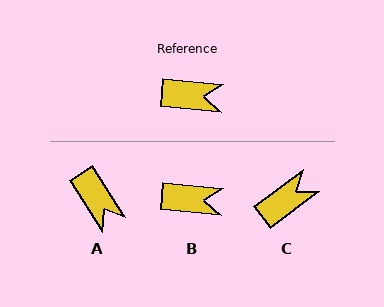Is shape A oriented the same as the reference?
No, it is off by about 52 degrees.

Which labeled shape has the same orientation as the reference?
B.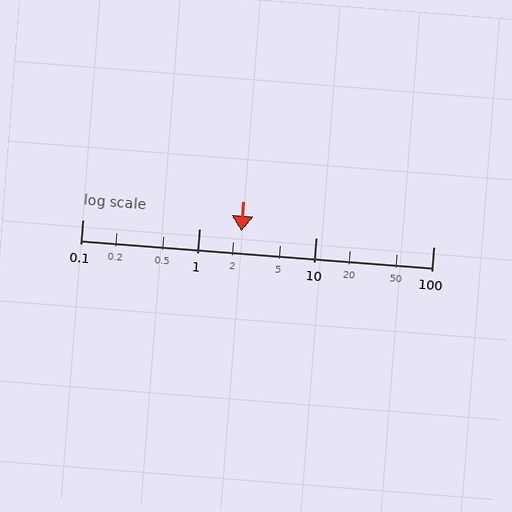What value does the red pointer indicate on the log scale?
The pointer indicates approximately 2.3.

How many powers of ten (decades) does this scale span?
The scale spans 3 decades, from 0.1 to 100.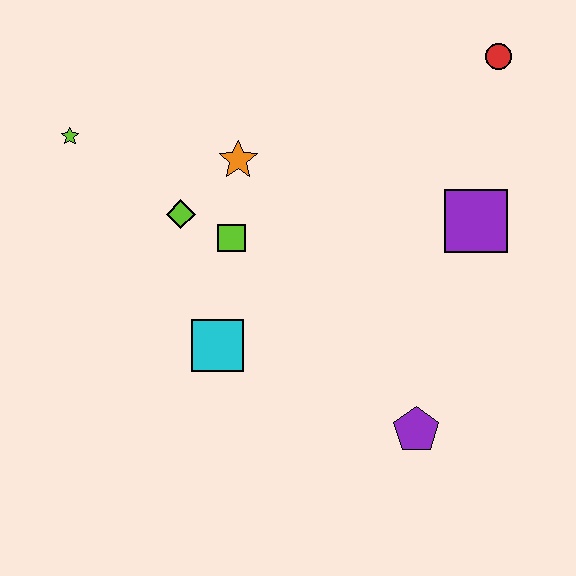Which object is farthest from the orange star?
The purple pentagon is farthest from the orange star.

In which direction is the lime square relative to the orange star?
The lime square is below the orange star.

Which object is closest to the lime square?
The lime diamond is closest to the lime square.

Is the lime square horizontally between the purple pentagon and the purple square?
No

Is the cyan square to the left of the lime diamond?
No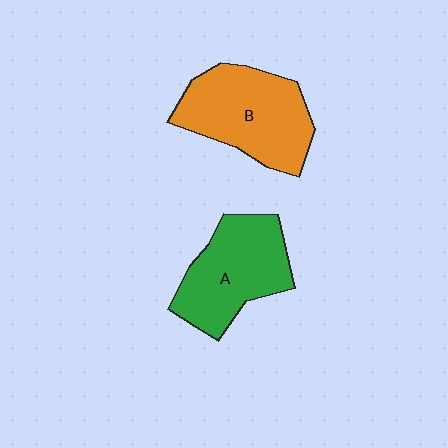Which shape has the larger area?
Shape B (orange).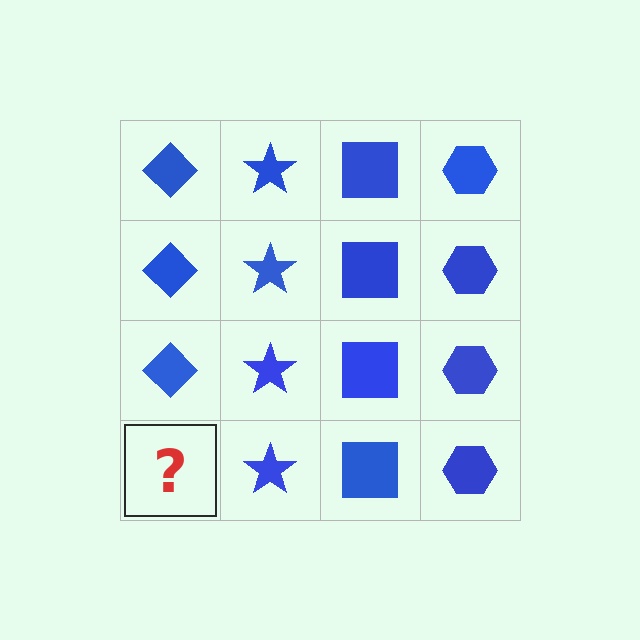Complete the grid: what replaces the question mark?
The question mark should be replaced with a blue diamond.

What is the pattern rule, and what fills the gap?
The rule is that each column has a consistent shape. The gap should be filled with a blue diamond.